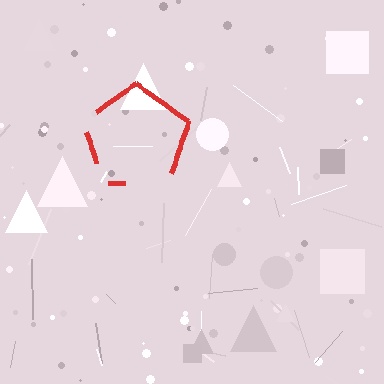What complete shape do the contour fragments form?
The contour fragments form a pentagon.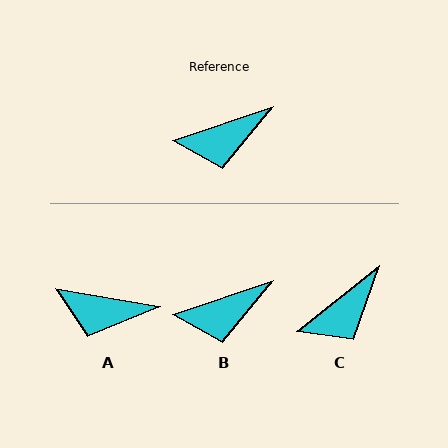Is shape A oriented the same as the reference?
No, it is off by about 29 degrees.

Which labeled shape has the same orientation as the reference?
B.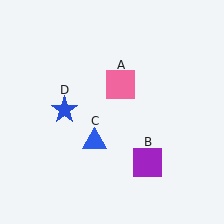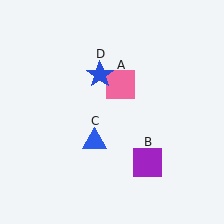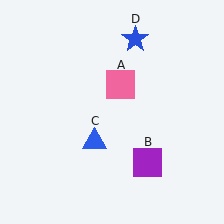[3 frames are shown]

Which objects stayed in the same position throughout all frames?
Pink square (object A) and purple square (object B) and blue triangle (object C) remained stationary.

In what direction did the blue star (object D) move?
The blue star (object D) moved up and to the right.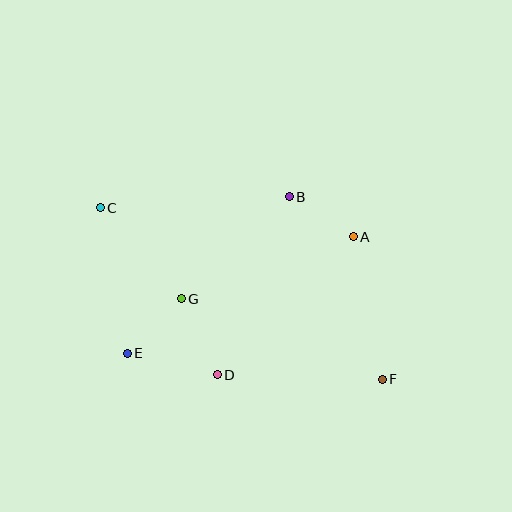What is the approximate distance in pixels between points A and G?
The distance between A and G is approximately 183 pixels.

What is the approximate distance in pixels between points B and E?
The distance between B and E is approximately 225 pixels.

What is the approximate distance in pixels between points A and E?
The distance between A and E is approximately 254 pixels.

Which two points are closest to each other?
Points A and B are closest to each other.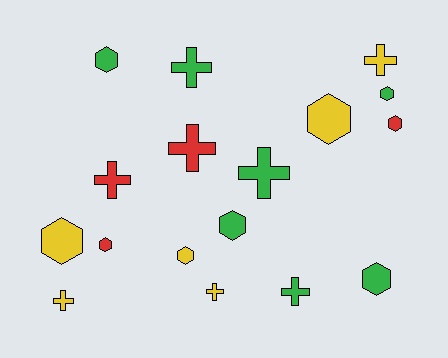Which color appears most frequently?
Green, with 7 objects.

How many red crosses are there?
There are 2 red crosses.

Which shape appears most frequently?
Hexagon, with 9 objects.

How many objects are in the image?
There are 17 objects.